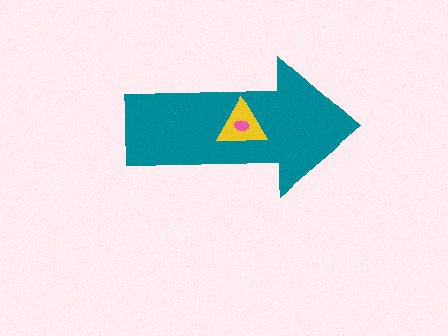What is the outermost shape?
The teal arrow.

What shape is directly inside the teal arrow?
The yellow triangle.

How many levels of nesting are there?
3.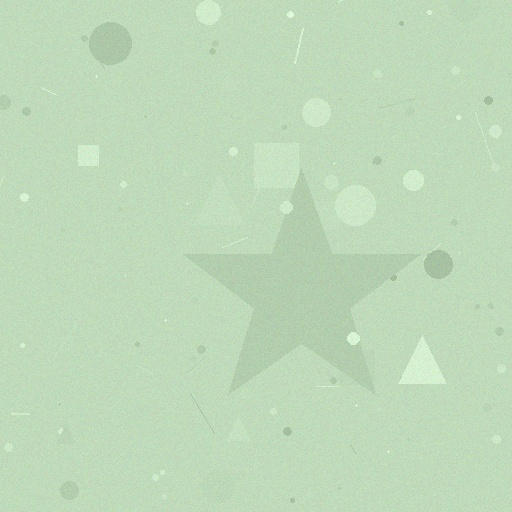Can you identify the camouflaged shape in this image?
The camouflaged shape is a star.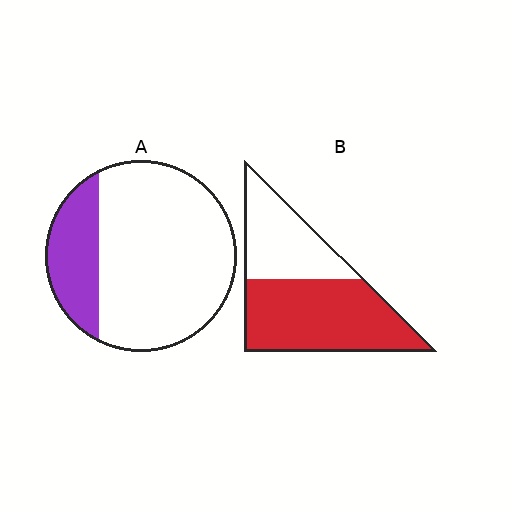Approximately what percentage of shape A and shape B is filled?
A is approximately 25% and B is approximately 60%.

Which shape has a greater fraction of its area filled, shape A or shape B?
Shape B.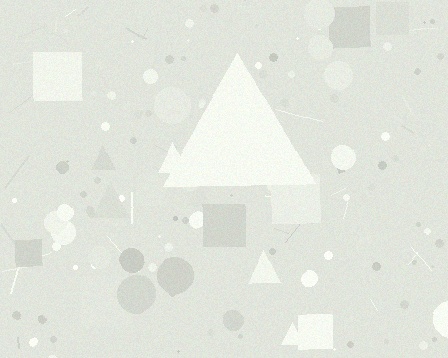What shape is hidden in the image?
A triangle is hidden in the image.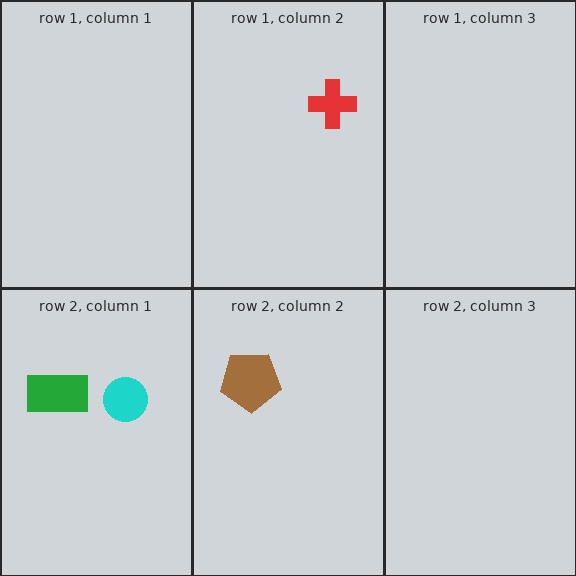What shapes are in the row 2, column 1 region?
The cyan circle, the green rectangle.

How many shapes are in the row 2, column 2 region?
1.